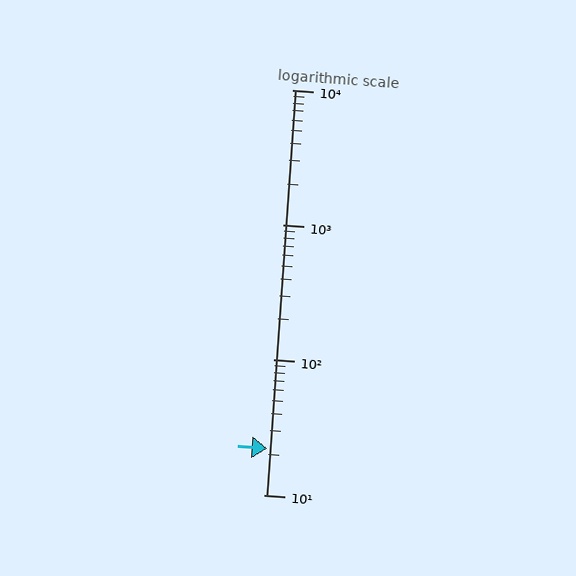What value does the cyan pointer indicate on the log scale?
The pointer indicates approximately 22.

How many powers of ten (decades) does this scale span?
The scale spans 3 decades, from 10 to 10000.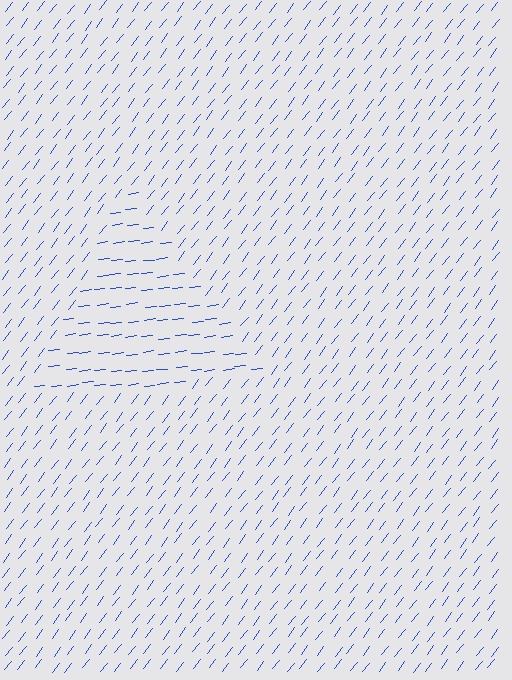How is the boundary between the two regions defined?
The boundary is defined purely by a change in line orientation (approximately 45 degrees difference). All lines are the same color and thickness.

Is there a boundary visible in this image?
Yes, there is a texture boundary formed by a change in line orientation.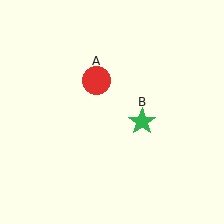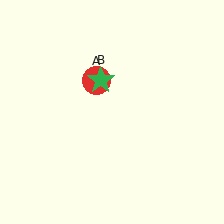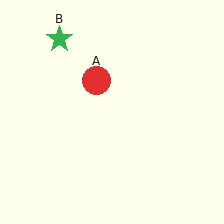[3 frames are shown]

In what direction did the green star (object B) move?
The green star (object B) moved up and to the left.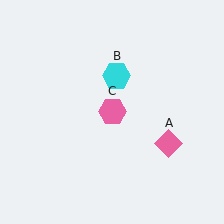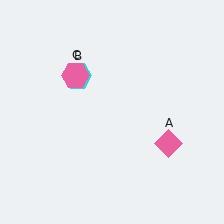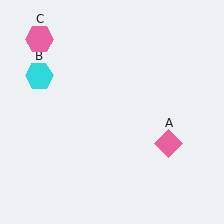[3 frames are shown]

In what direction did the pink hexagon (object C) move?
The pink hexagon (object C) moved up and to the left.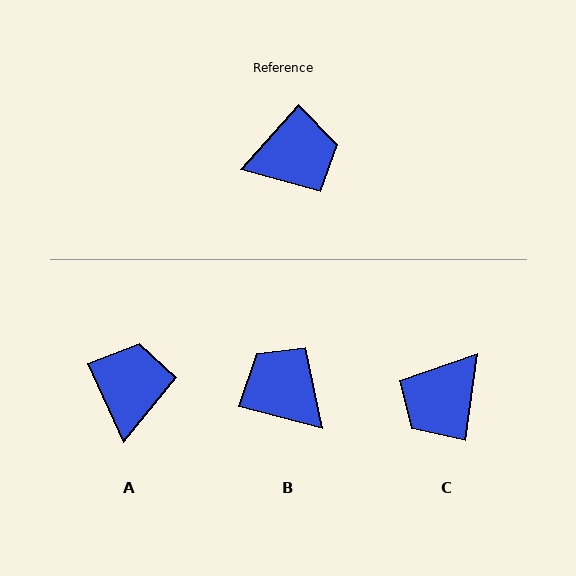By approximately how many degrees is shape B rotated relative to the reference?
Approximately 117 degrees counter-clockwise.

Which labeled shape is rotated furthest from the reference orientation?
C, about 146 degrees away.